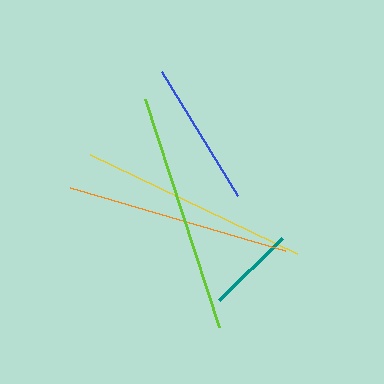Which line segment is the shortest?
The teal line is the shortest at approximately 88 pixels.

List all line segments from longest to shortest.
From longest to shortest: lime, yellow, orange, blue, teal.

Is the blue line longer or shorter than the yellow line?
The yellow line is longer than the blue line.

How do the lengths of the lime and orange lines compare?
The lime and orange lines are approximately the same length.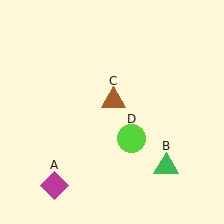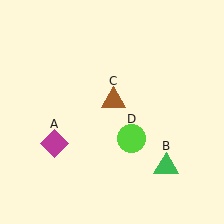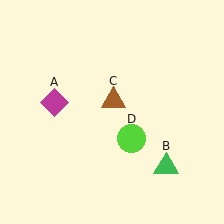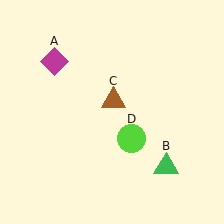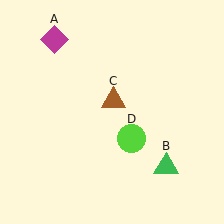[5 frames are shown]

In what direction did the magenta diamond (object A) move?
The magenta diamond (object A) moved up.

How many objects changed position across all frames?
1 object changed position: magenta diamond (object A).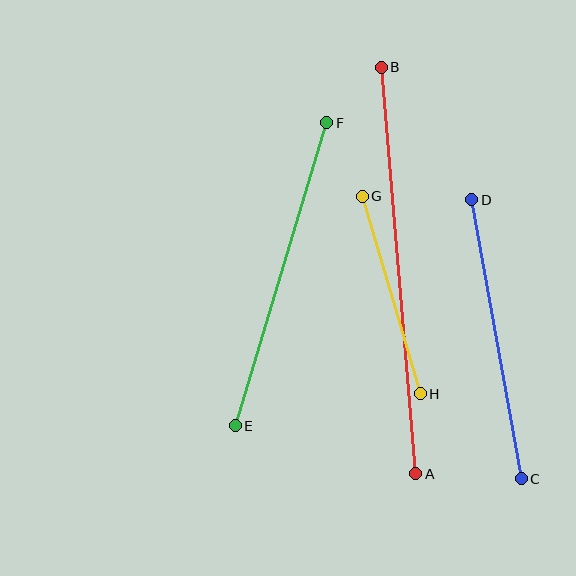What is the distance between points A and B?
The distance is approximately 408 pixels.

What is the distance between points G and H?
The distance is approximately 206 pixels.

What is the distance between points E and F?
The distance is approximately 317 pixels.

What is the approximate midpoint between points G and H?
The midpoint is at approximately (391, 295) pixels.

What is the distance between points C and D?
The distance is approximately 283 pixels.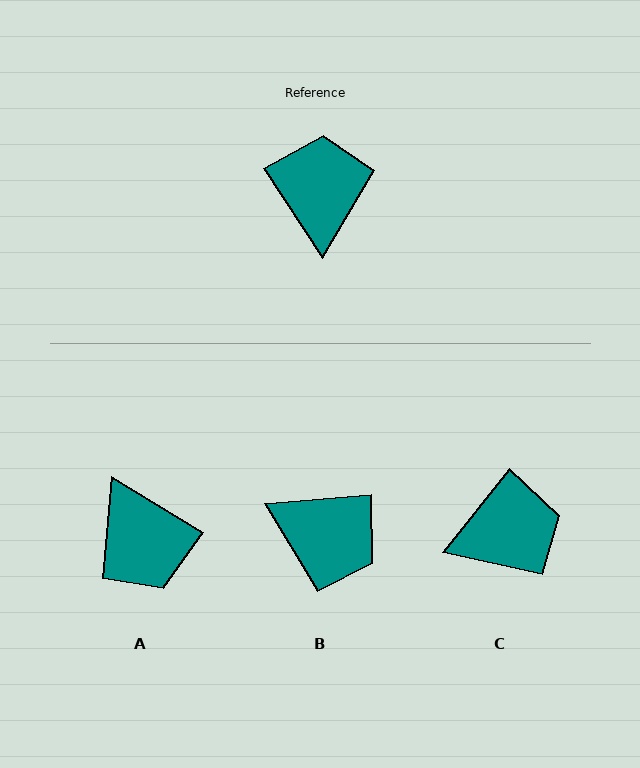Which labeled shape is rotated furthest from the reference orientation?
A, about 154 degrees away.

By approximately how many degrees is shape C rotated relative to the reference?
Approximately 72 degrees clockwise.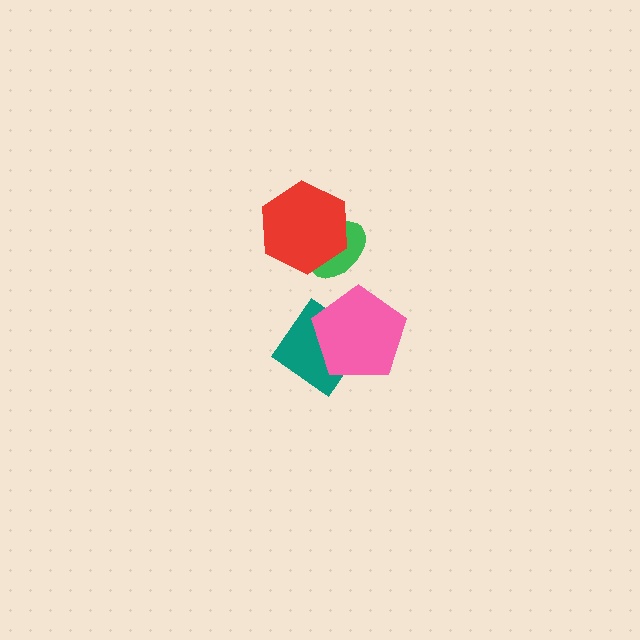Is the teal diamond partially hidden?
Yes, it is partially covered by another shape.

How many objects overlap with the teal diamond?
1 object overlaps with the teal diamond.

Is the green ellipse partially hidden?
Yes, it is partially covered by another shape.